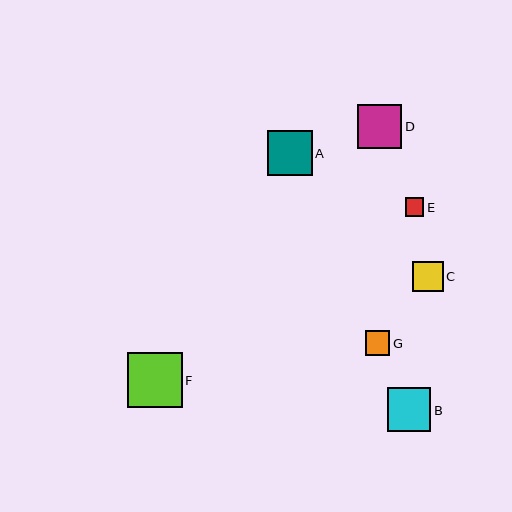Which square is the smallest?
Square E is the smallest with a size of approximately 19 pixels.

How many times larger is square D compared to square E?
Square D is approximately 2.3 times the size of square E.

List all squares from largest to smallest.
From largest to smallest: F, A, D, B, C, G, E.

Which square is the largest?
Square F is the largest with a size of approximately 55 pixels.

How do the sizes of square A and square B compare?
Square A and square B are approximately the same size.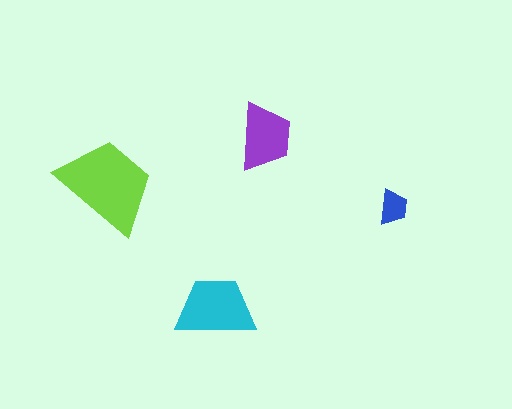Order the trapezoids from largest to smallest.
the lime one, the cyan one, the purple one, the blue one.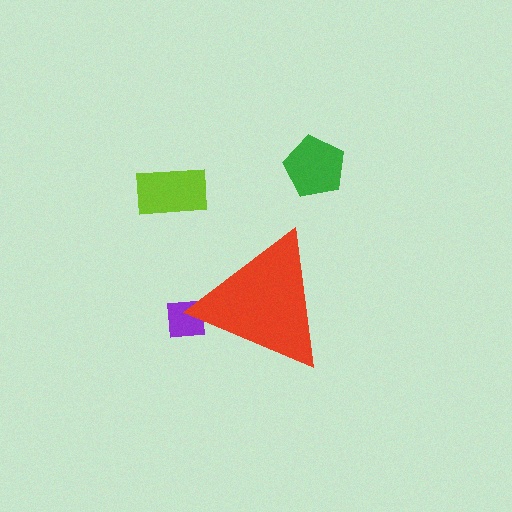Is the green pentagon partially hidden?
No, the green pentagon is fully visible.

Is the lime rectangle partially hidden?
No, the lime rectangle is fully visible.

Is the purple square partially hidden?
Yes, the purple square is partially hidden behind the red triangle.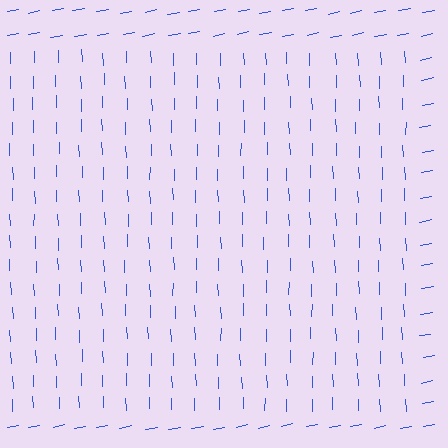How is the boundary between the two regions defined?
The boundary is defined purely by a change in line orientation (approximately 80 degrees difference). All lines are the same color and thickness.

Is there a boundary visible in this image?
Yes, there is a texture boundary formed by a change in line orientation.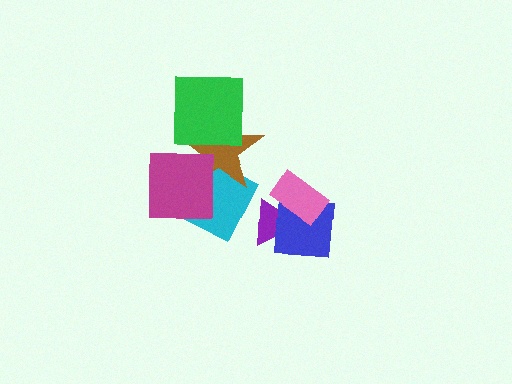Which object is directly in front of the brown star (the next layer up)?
The magenta square is directly in front of the brown star.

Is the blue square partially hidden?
Yes, it is partially covered by another shape.